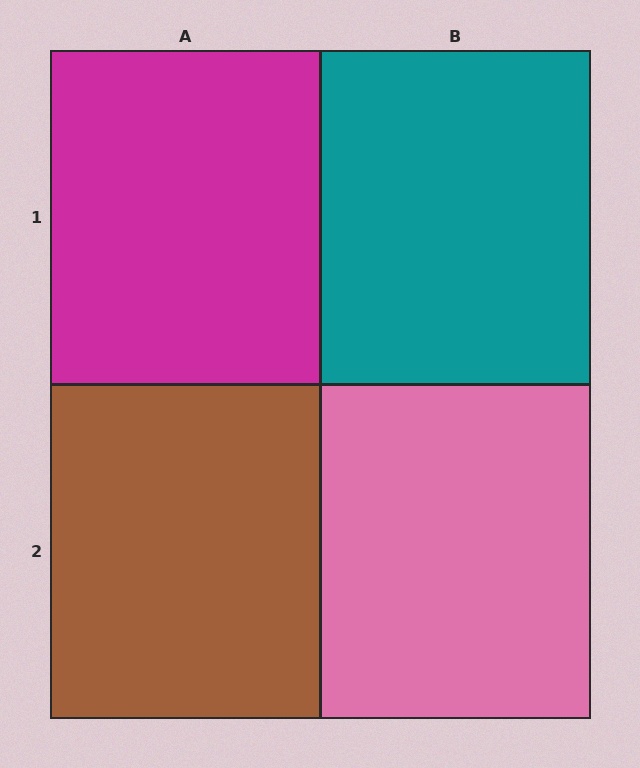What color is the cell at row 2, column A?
Brown.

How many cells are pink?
1 cell is pink.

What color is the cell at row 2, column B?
Pink.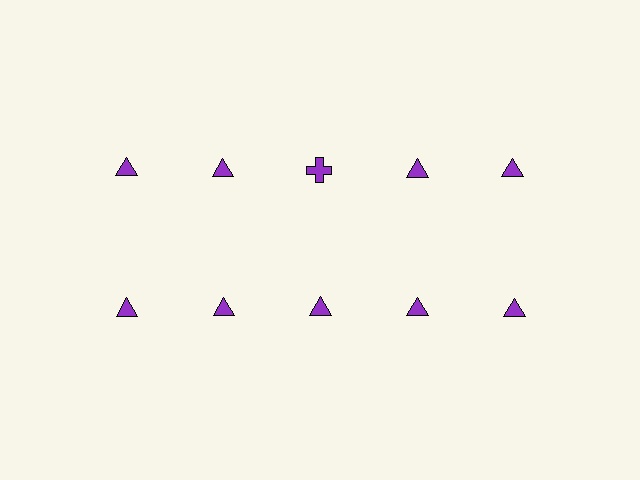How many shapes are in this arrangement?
There are 10 shapes arranged in a grid pattern.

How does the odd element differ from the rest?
It has a different shape: cross instead of triangle.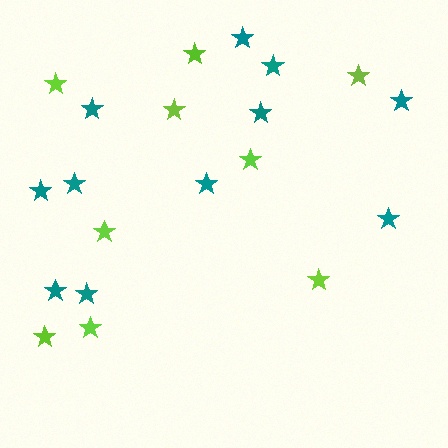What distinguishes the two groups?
There are 2 groups: one group of teal stars (11) and one group of lime stars (9).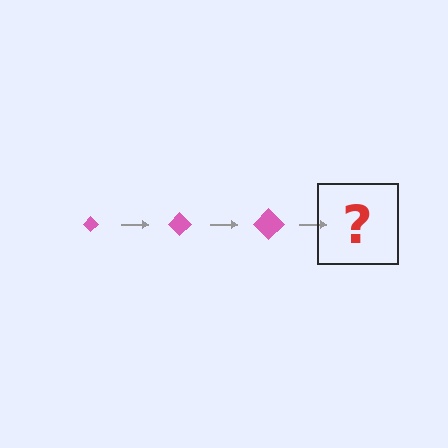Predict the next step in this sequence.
The next step is a pink diamond, larger than the previous one.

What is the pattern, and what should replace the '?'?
The pattern is that the diamond gets progressively larger each step. The '?' should be a pink diamond, larger than the previous one.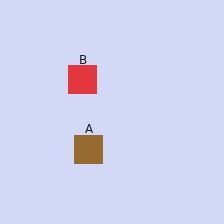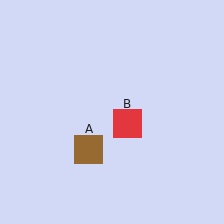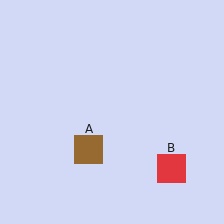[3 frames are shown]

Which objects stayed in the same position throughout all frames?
Brown square (object A) remained stationary.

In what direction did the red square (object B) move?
The red square (object B) moved down and to the right.